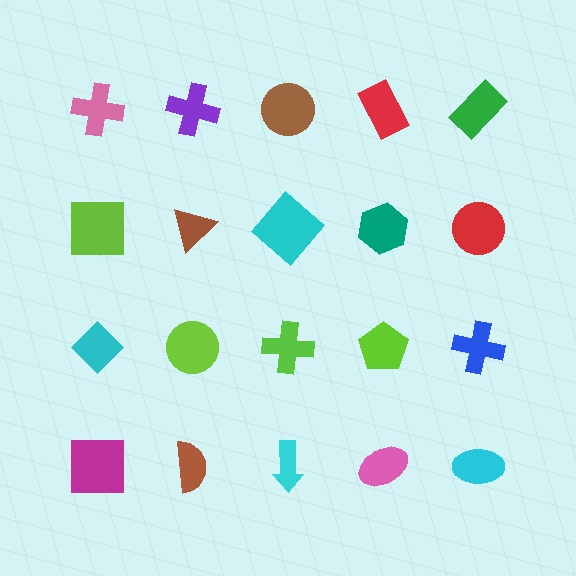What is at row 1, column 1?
A pink cross.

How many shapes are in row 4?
5 shapes.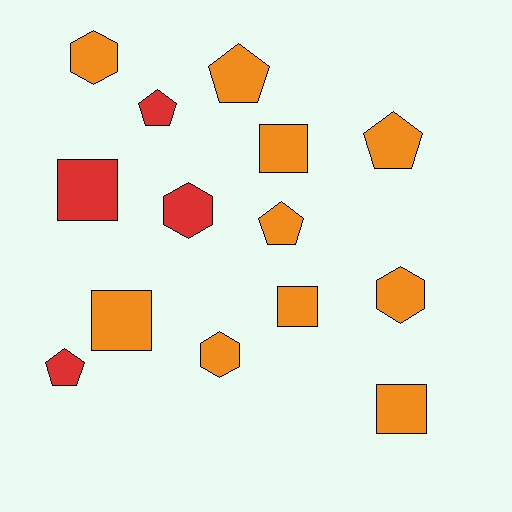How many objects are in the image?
There are 14 objects.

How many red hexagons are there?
There is 1 red hexagon.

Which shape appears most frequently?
Pentagon, with 5 objects.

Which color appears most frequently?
Orange, with 10 objects.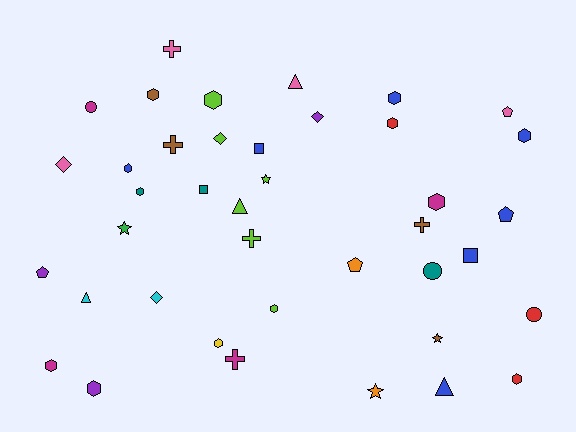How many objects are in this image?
There are 40 objects.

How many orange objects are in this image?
There are 2 orange objects.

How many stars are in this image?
There are 4 stars.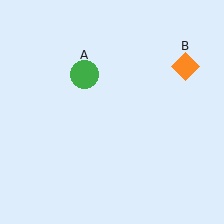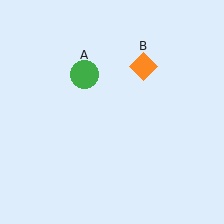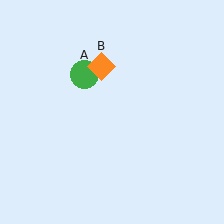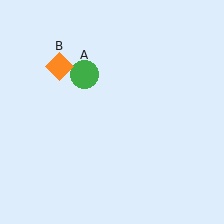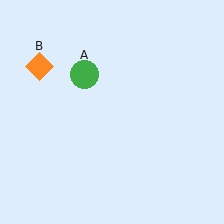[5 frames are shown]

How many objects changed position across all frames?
1 object changed position: orange diamond (object B).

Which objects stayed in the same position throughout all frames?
Green circle (object A) remained stationary.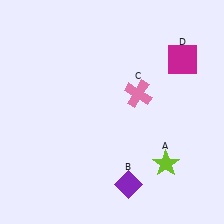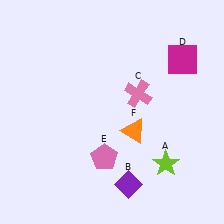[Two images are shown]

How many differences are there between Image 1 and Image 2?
There are 2 differences between the two images.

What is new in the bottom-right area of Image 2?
An orange triangle (F) was added in the bottom-right area of Image 2.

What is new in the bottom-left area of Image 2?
A pink pentagon (E) was added in the bottom-left area of Image 2.